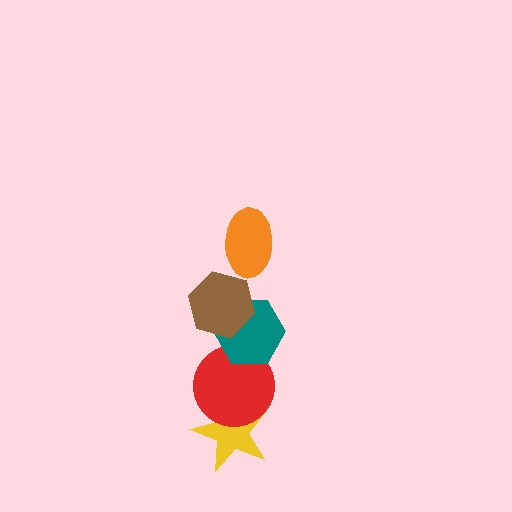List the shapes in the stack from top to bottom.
From top to bottom: the orange ellipse, the brown hexagon, the teal hexagon, the red circle, the yellow star.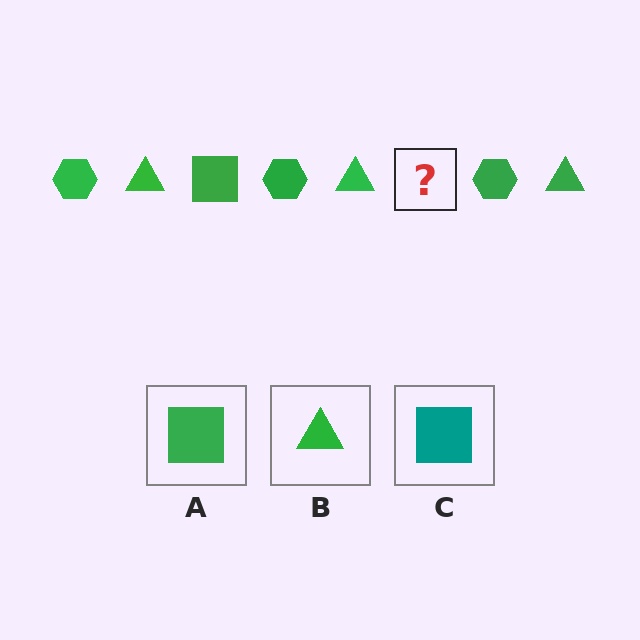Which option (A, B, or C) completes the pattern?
A.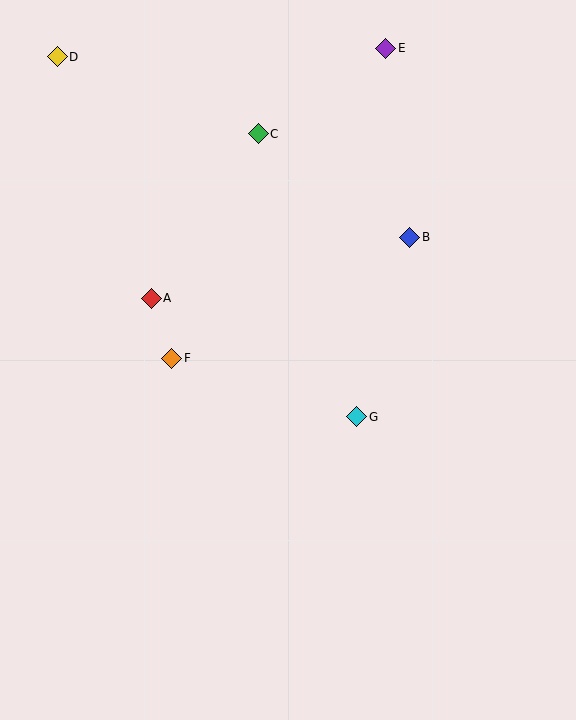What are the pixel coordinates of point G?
Point G is at (357, 417).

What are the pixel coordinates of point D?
Point D is at (57, 57).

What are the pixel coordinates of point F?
Point F is at (172, 358).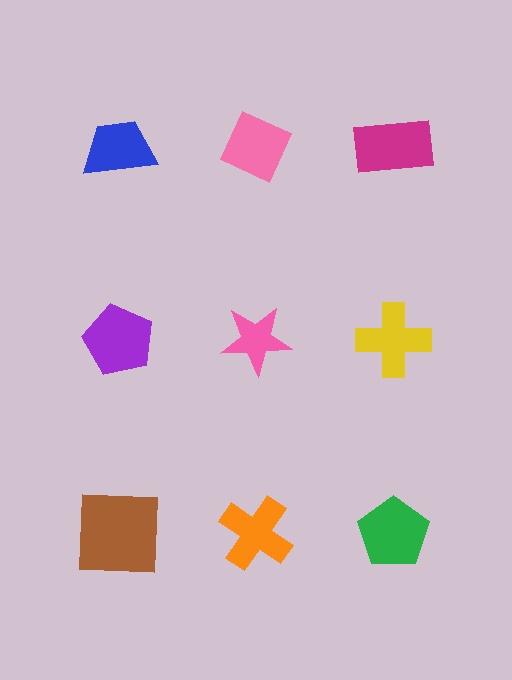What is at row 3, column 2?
An orange cross.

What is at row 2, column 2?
A pink star.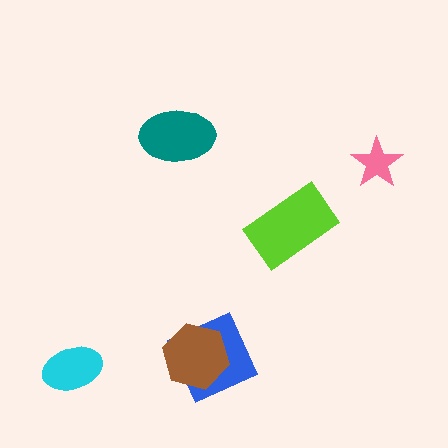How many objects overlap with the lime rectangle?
0 objects overlap with the lime rectangle.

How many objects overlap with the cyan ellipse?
0 objects overlap with the cyan ellipse.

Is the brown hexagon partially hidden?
No, no other shape covers it.